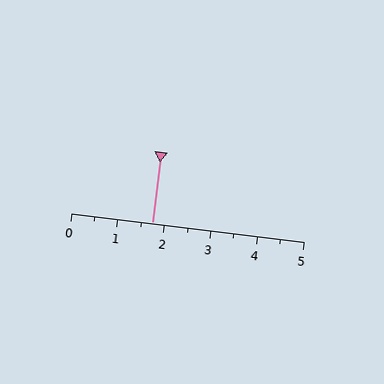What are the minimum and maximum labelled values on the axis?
The axis runs from 0 to 5.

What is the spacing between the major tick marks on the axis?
The major ticks are spaced 1 apart.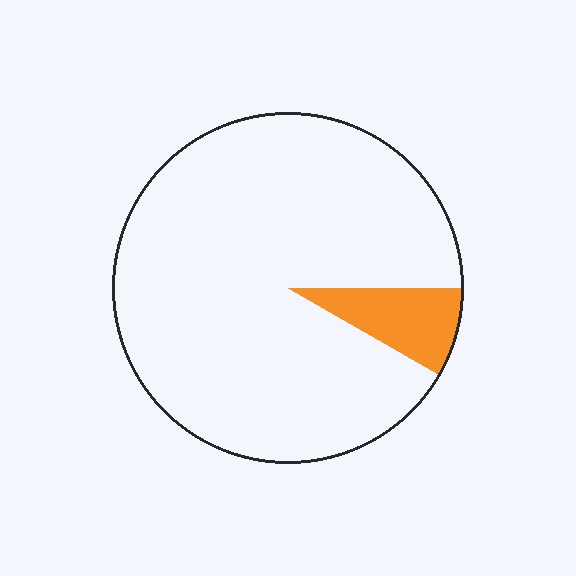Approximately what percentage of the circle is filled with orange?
Approximately 10%.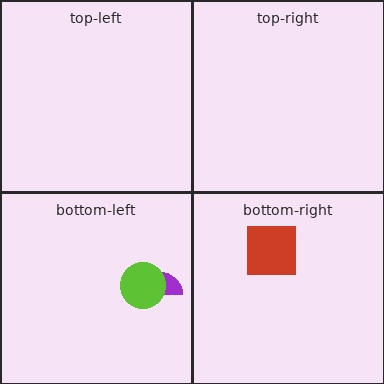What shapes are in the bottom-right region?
The red square.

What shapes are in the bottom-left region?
The purple semicircle, the lime circle.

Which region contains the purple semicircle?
The bottom-left region.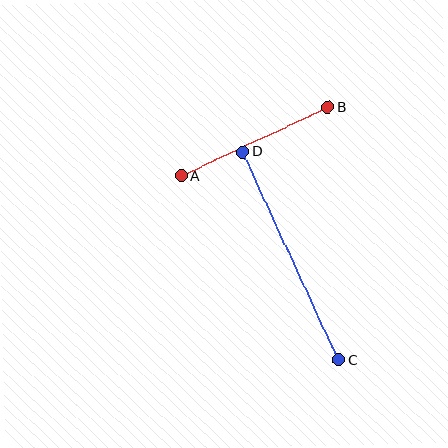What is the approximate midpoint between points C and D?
The midpoint is at approximately (291, 256) pixels.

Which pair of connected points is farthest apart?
Points C and D are farthest apart.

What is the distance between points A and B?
The distance is approximately 162 pixels.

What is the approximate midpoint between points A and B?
The midpoint is at approximately (254, 142) pixels.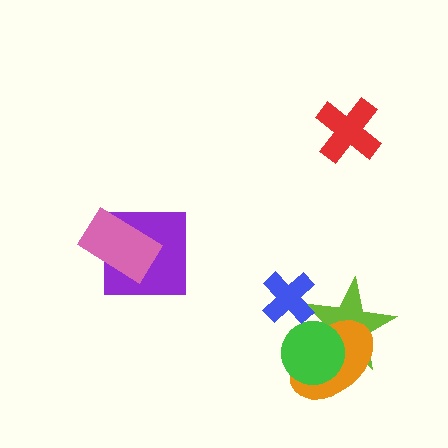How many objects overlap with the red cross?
0 objects overlap with the red cross.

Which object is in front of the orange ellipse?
The green circle is in front of the orange ellipse.